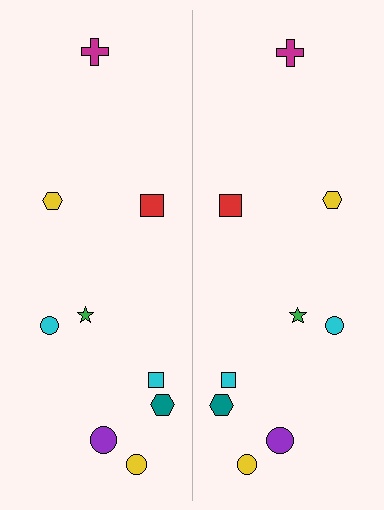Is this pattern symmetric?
Yes, this pattern has bilateral (reflection) symmetry.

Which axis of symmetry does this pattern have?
The pattern has a vertical axis of symmetry running through the center of the image.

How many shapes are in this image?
There are 18 shapes in this image.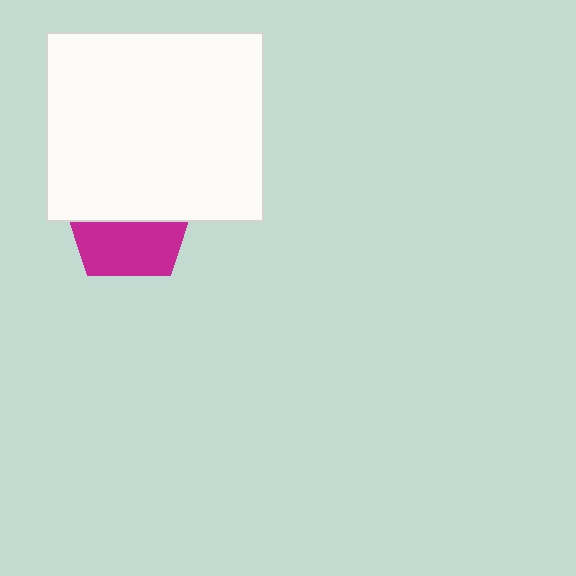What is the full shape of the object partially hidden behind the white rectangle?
The partially hidden object is a magenta pentagon.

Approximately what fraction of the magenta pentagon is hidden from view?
Roughly 54% of the magenta pentagon is hidden behind the white rectangle.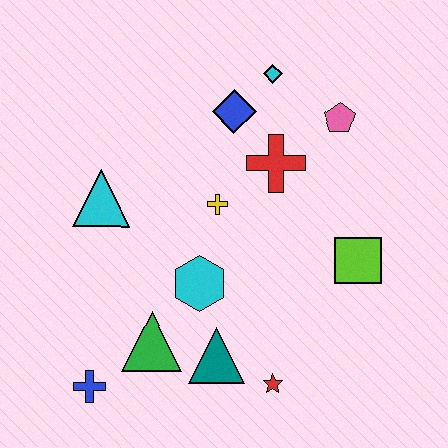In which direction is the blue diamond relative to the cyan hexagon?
The blue diamond is above the cyan hexagon.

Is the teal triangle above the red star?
Yes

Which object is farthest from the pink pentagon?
The blue cross is farthest from the pink pentagon.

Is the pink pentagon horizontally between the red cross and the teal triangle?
No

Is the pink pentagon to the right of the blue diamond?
Yes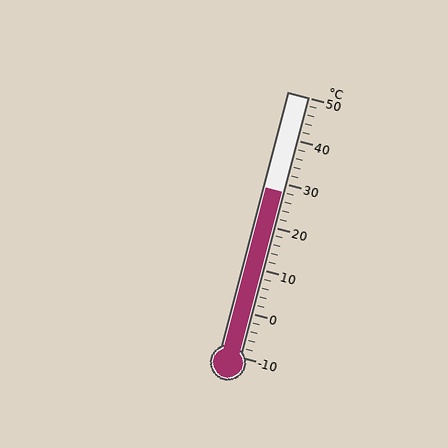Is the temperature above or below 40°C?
The temperature is below 40°C.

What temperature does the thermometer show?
The thermometer shows approximately 28°C.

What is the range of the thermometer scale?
The thermometer scale ranges from -10°C to 50°C.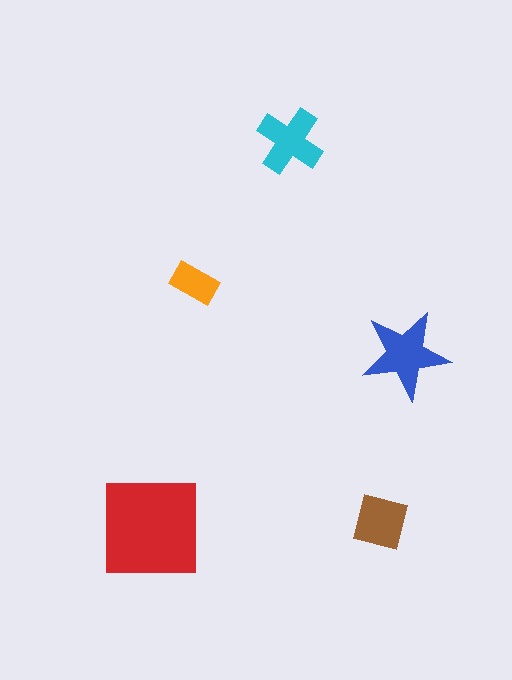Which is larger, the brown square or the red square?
The red square.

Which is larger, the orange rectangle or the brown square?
The brown square.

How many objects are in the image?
There are 5 objects in the image.